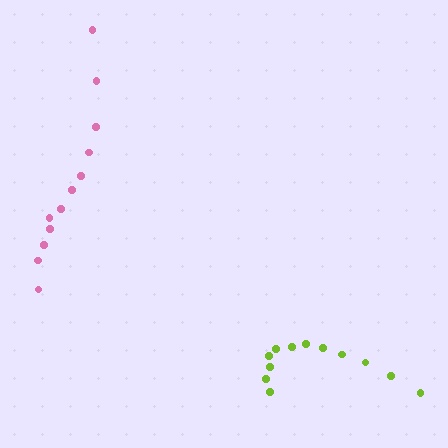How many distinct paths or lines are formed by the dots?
There are 2 distinct paths.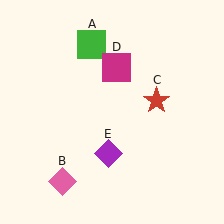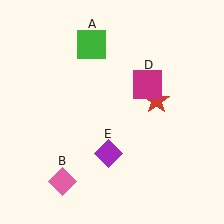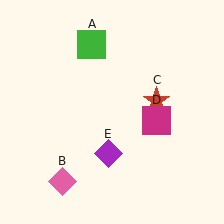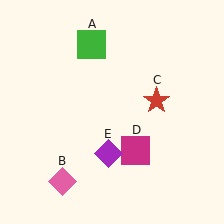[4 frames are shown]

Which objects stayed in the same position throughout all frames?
Green square (object A) and pink diamond (object B) and red star (object C) and purple diamond (object E) remained stationary.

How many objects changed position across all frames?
1 object changed position: magenta square (object D).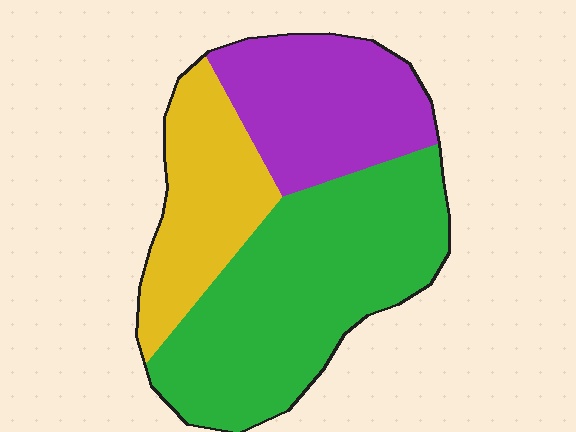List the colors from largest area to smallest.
From largest to smallest: green, purple, yellow.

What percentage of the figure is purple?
Purple takes up between a quarter and a half of the figure.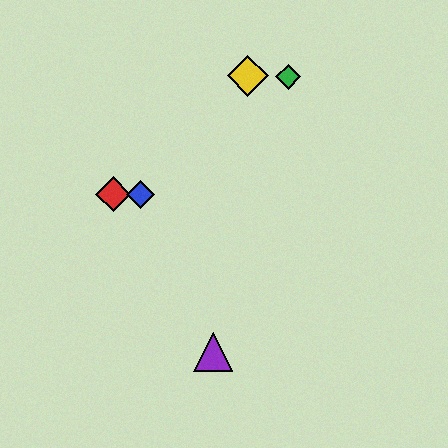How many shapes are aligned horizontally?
2 shapes (the red diamond, the blue diamond) are aligned horizontally.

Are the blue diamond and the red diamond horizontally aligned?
Yes, both are at y≈194.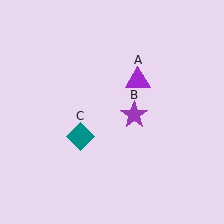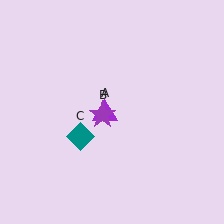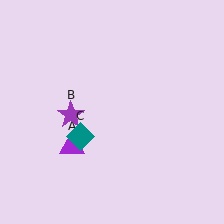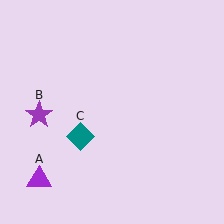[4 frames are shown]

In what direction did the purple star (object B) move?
The purple star (object B) moved left.